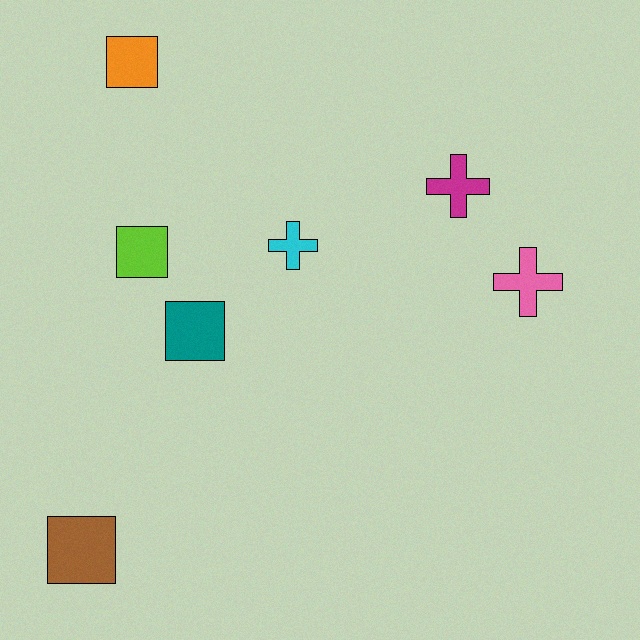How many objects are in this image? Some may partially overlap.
There are 7 objects.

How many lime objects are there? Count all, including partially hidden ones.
There is 1 lime object.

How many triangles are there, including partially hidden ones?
There are no triangles.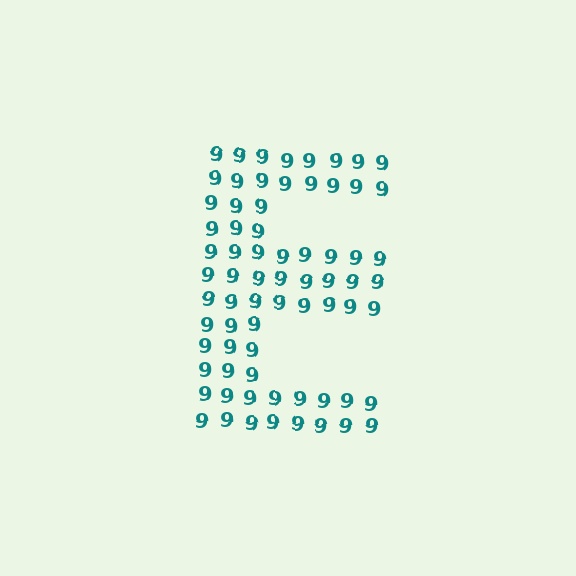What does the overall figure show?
The overall figure shows the letter E.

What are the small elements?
The small elements are digit 9's.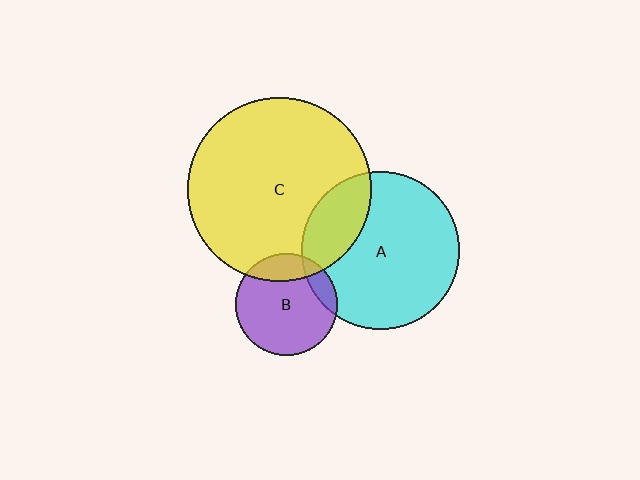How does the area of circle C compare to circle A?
Approximately 1.4 times.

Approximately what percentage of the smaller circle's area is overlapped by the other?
Approximately 20%.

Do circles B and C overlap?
Yes.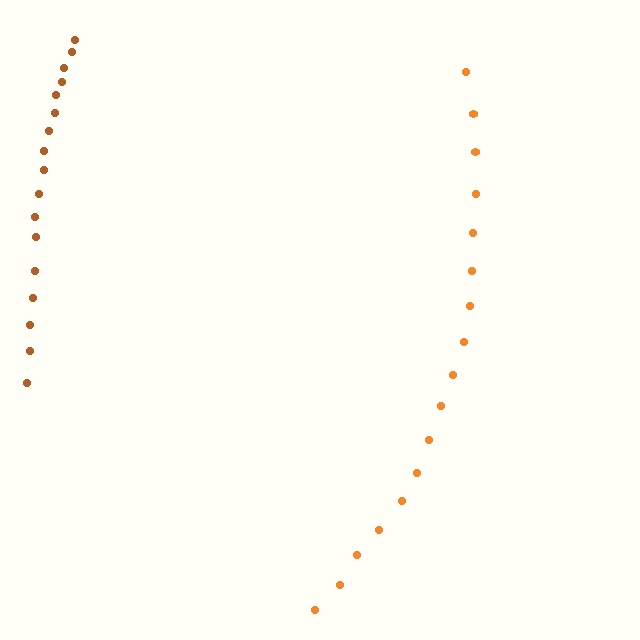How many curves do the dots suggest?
There are 2 distinct paths.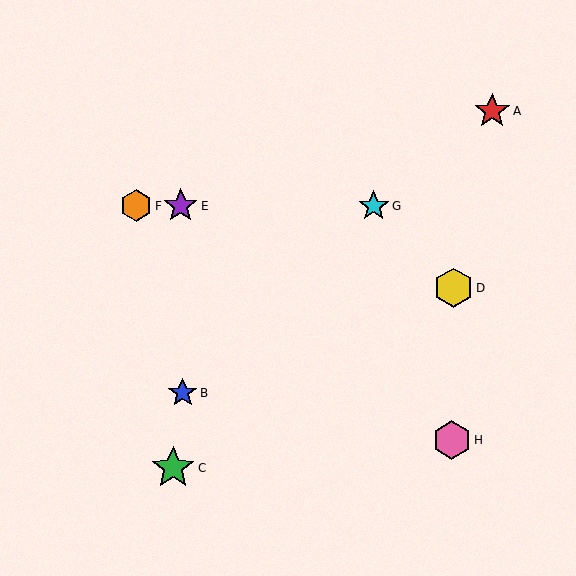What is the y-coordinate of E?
Object E is at y≈206.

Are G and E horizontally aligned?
Yes, both are at y≈206.